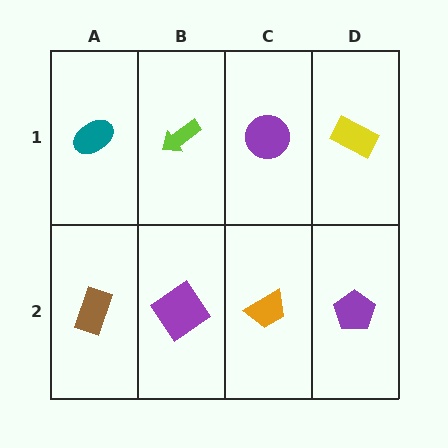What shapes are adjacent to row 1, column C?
An orange trapezoid (row 2, column C), a lime arrow (row 1, column B), a yellow rectangle (row 1, column D).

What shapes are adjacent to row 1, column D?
A purple pentagon (row 2, column D), a purple circle (row 1, column C).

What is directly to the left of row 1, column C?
A lime arrow.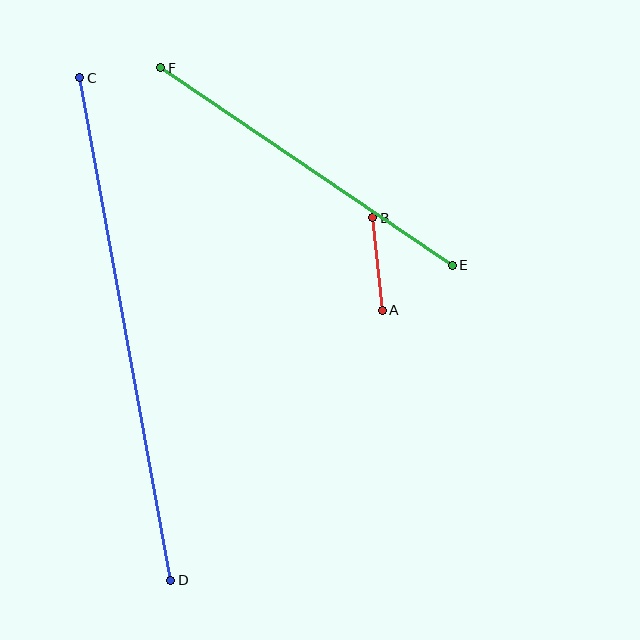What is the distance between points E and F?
The distance is approximately 352 pixels.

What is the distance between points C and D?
The distance is approximately 511 pixels.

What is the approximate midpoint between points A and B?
The midpoint is at approximately (377, 264) pixels.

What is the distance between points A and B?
The distance is approximately 93 pixels.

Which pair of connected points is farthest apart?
Points C and D are farthest apart.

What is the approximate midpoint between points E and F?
The midpoint is at approximately (306, 167) pixels.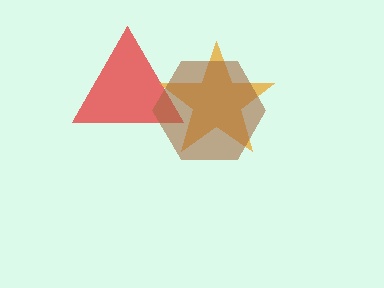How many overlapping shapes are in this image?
There are 3 overlapping shapes in the image.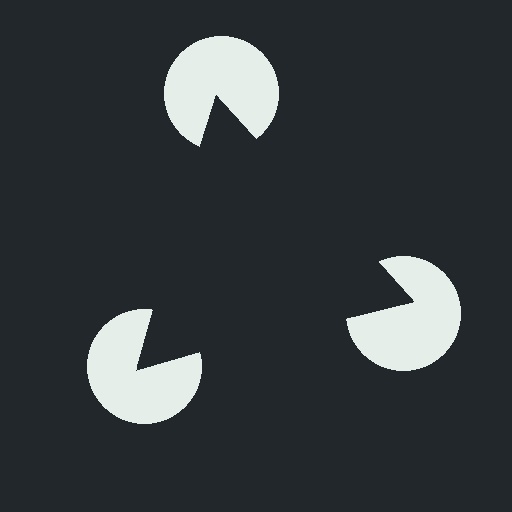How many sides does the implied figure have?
3 sides.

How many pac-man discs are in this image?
There are 3 — one at each vertex of the illusory triangle.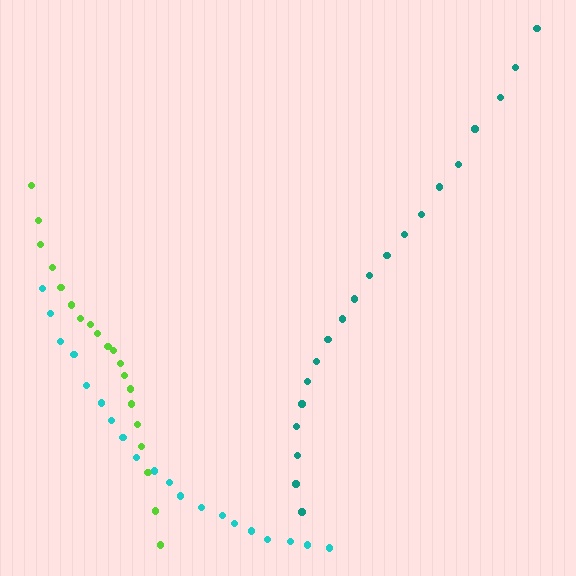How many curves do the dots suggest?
There are 3 distinct paths.